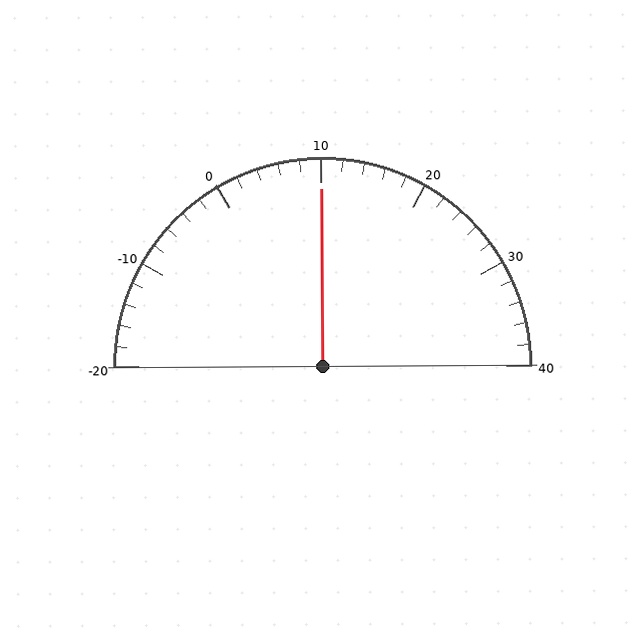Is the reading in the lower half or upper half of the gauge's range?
The reading is in the upper half of the range (-20 to 40).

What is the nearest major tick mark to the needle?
The nearest major tick mark is 10.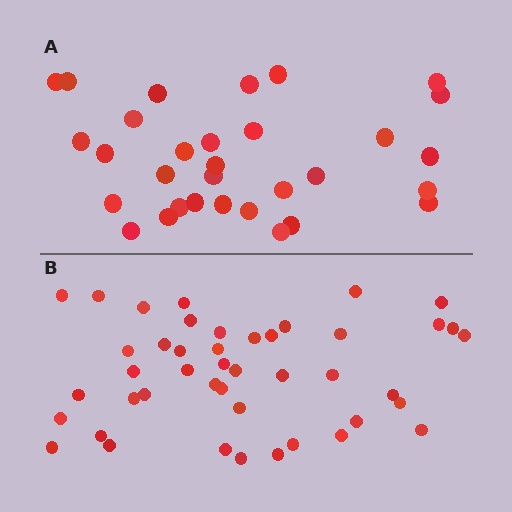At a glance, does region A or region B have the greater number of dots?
Region B (the bottom region) has more dots.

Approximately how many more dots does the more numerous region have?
Region B has approximately 15 more dots than region A.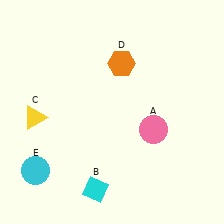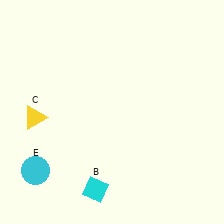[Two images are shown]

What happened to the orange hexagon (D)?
The orange hexagon (D) was removed in Image 2. It was in the top-right area of Image 1.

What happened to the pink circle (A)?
The pink circle (A) was removed in Image 2. It was in the bottom-right area of Image 1.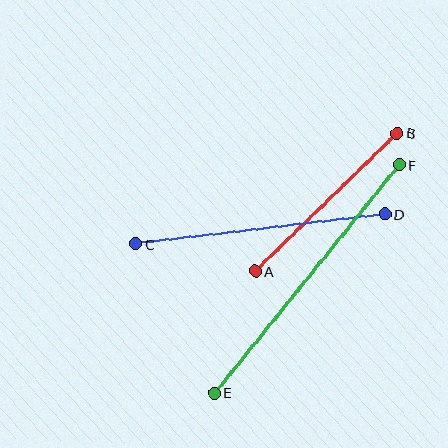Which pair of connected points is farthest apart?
Points E and F are farthest apart.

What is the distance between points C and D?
The distance is approximately 251 pixels.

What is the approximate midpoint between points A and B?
The midpoint is at approximately (326, 202) pixels.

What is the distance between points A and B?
The distance is approximately 198 pixels.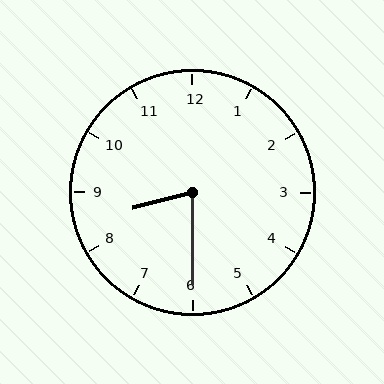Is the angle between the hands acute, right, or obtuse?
It is acute.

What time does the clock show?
8:30.